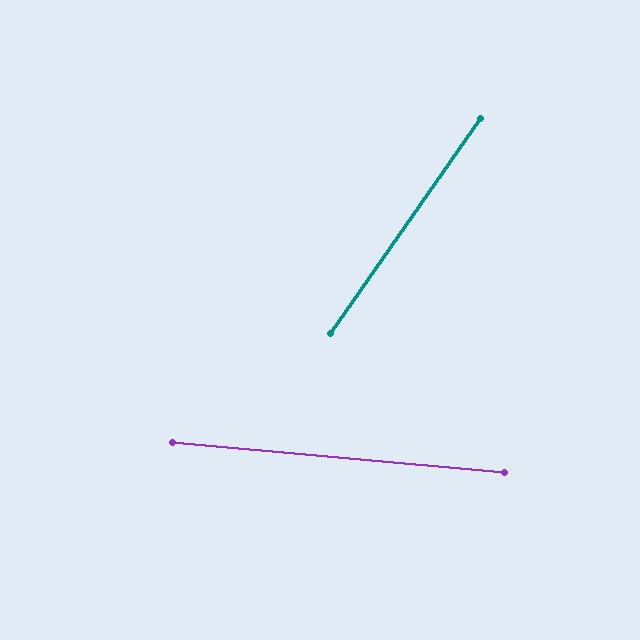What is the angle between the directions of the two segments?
Approximately 60 degrees.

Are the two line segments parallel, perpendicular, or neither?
Neither parallel nor perpendicular — they differ by about 60°.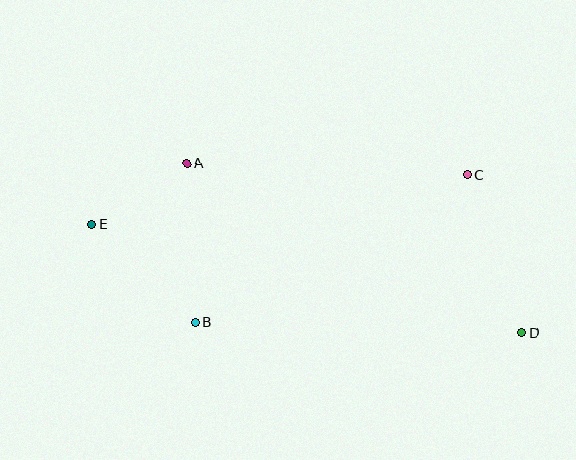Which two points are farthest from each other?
Points D and E are farthest from each other.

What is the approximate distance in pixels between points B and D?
The distance between B and D is approximately 327 pixels.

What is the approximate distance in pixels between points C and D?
The distance between C and D is approximately 167 pixels.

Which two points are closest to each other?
Points A and E are closest to each other.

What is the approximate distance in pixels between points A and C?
The distance between A and C is approximately 280 pixels.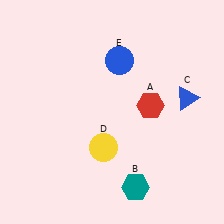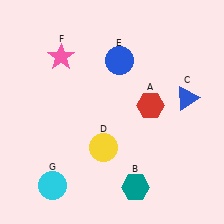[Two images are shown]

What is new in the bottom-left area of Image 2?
A cyan circle (G) was added in the bottom-left area of Image 2.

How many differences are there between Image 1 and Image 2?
There are 2 differences between the two images.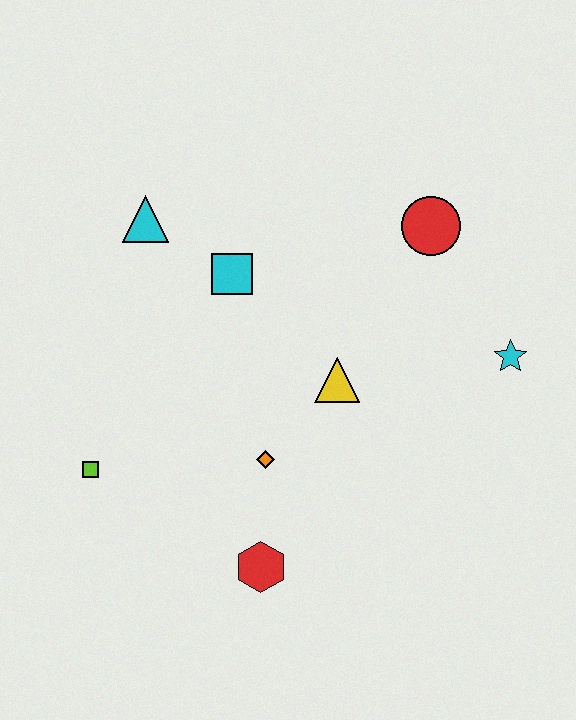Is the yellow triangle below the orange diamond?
No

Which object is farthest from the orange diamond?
The red circle is farthest from the orange diamond.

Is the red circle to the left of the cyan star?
Yes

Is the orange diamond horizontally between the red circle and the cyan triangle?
Yes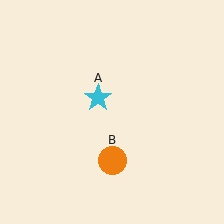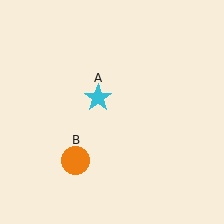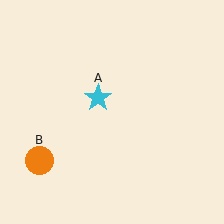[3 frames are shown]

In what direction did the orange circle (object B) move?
The orange circle (object B) moved left.